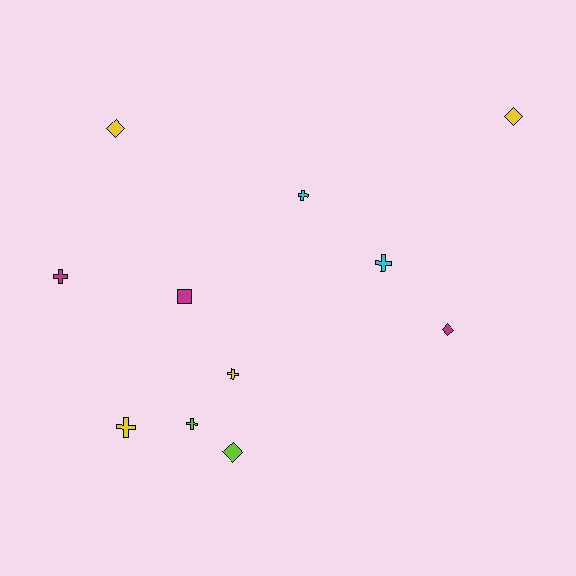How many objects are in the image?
There are 11 objects.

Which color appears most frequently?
Yellow, with 4 objects.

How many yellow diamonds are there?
There are 2 yellow diamonds.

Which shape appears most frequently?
Cross, with 6 objects.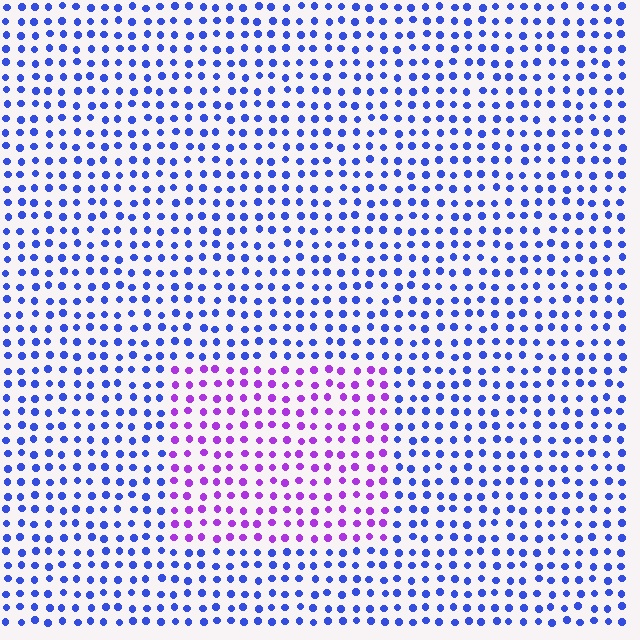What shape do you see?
I see a rectangle.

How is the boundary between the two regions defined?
The boundary is defined purely by a slight shift in hue (about 51 degrees). Spacing, size, and orientation are identical on both sides.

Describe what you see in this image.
The image is filled with small blue elements in a uniform arrangement. A rectangle-shaped region is visible where the elements are tinted to a slightly different hue, forming a subtle color boundary.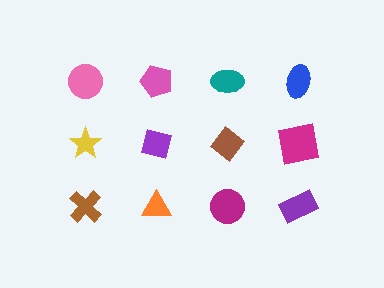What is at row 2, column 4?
A magenta square.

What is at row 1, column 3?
A teal ellipse.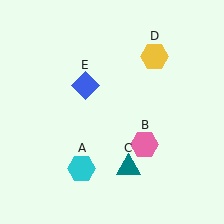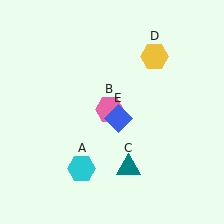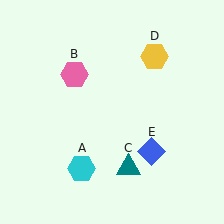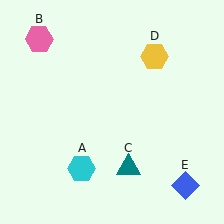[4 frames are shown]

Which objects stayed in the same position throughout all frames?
Cyan hexagon (object A) and teal triangle (object C) and yellow hexagon (object D) remained stationary.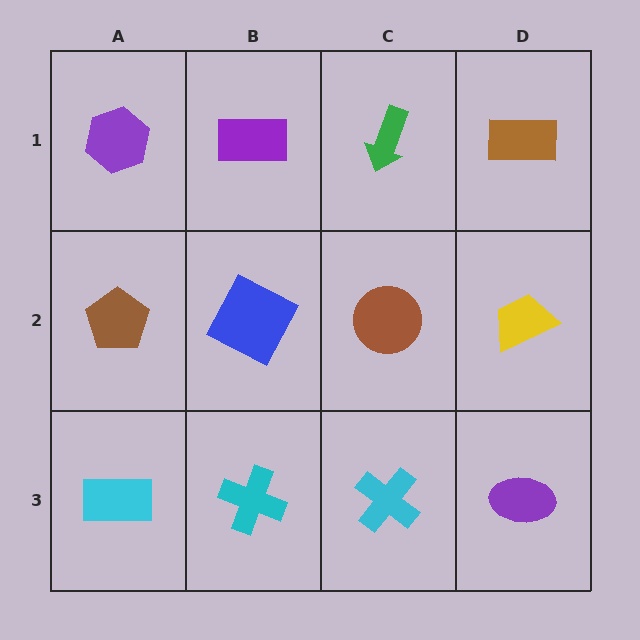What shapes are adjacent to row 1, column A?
A brown pentagon (row 2, column A), a purple rectangle (row 1, column B).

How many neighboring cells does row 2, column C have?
4.